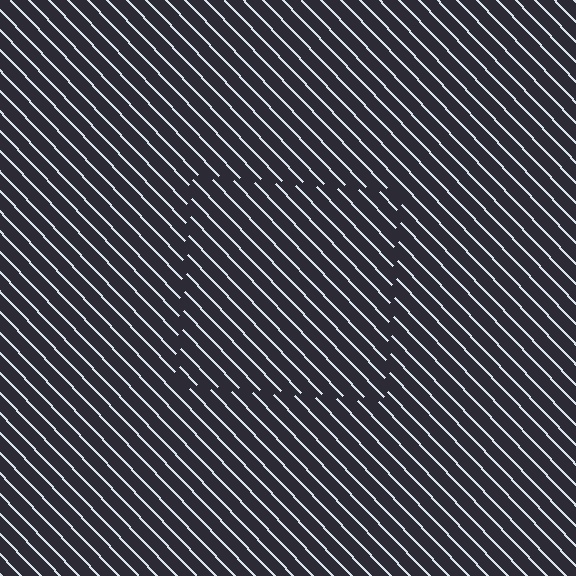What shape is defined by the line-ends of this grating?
An illusory square. The interior of the shape contains the same grating, shifted by half a period — the contour is defined by the phase discontinuity where line-ends from the inner and outer gratings abut.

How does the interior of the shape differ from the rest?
The interior of the shape contains the same grating, shifted by half a period — the contour is defined by the phase discontinuity where line-ends from the inner and outer gratings abut.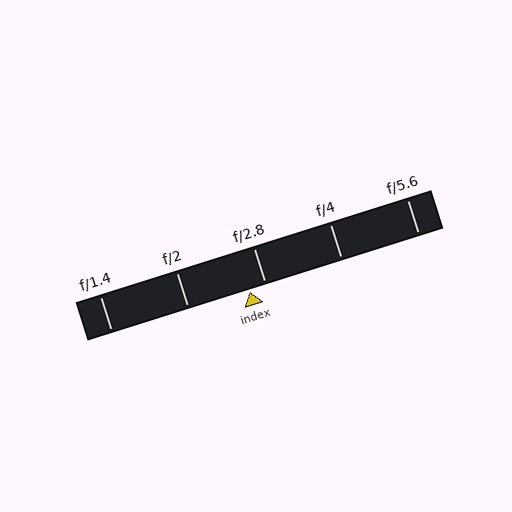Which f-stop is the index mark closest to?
The index mark is closest to f/2.8.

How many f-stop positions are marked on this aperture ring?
There are 5 f-stop positions marked.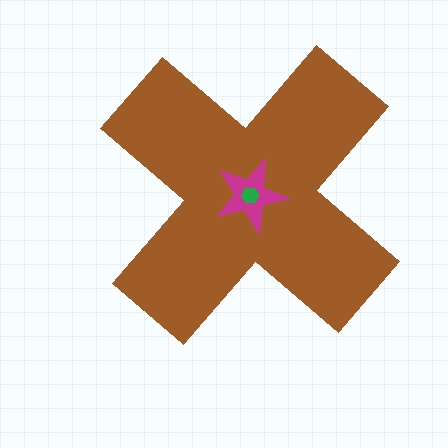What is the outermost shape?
The brown cross.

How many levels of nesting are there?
3.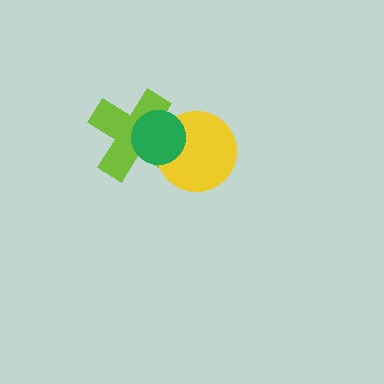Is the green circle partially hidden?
No, no other shape covers it.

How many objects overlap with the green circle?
2 objects overlap with the green circle.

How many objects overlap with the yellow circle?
2 objects overlap with the yellow circle.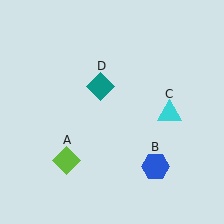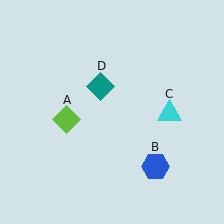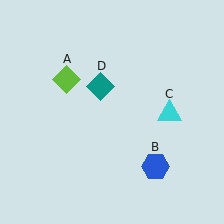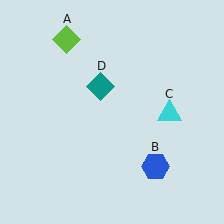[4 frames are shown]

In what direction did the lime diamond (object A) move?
The lime diamond (object A) moved up.